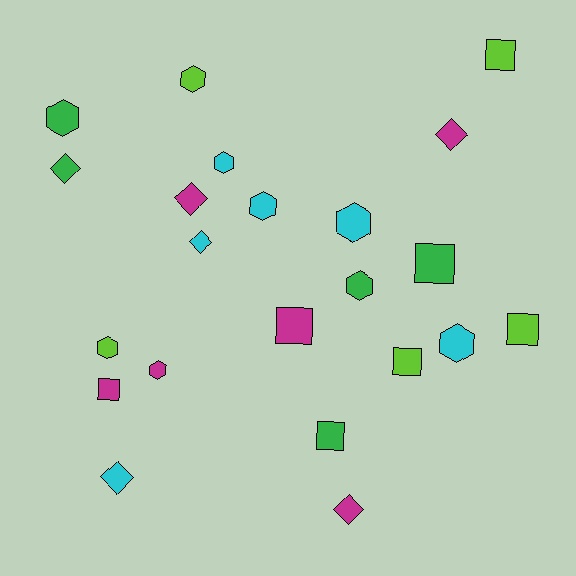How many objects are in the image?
There are 22 objects.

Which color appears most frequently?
Cyan, with 6 objects.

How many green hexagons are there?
There are 2 green hexagons.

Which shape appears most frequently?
Hexagon, with 9 objects.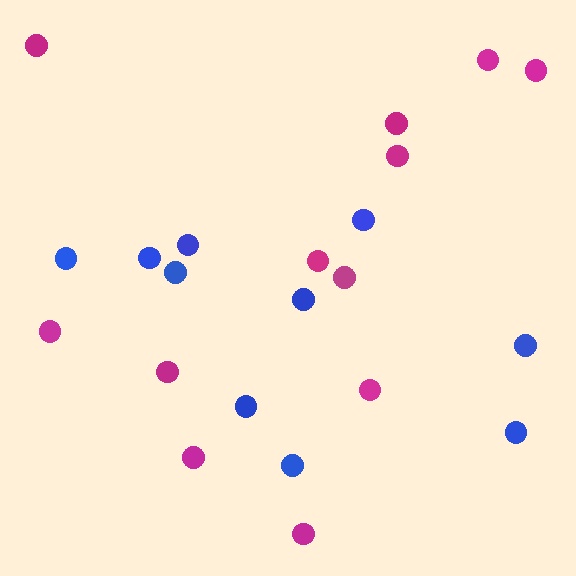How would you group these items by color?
There are 2 groups: one group of blue circles (10) and one group of magenta circles (12).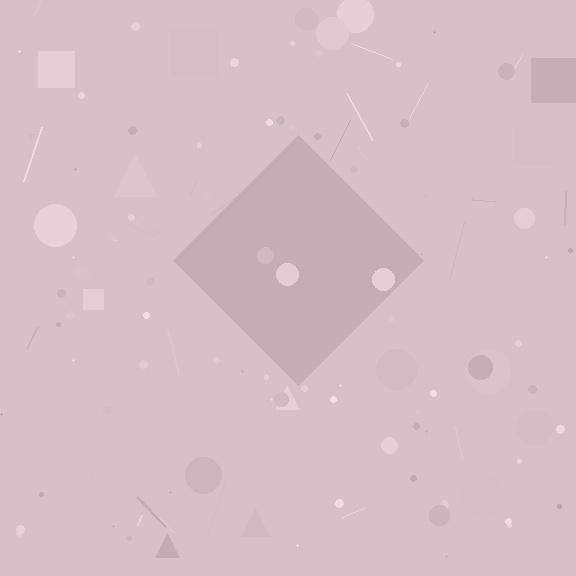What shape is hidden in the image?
A diamond is hidden in the image.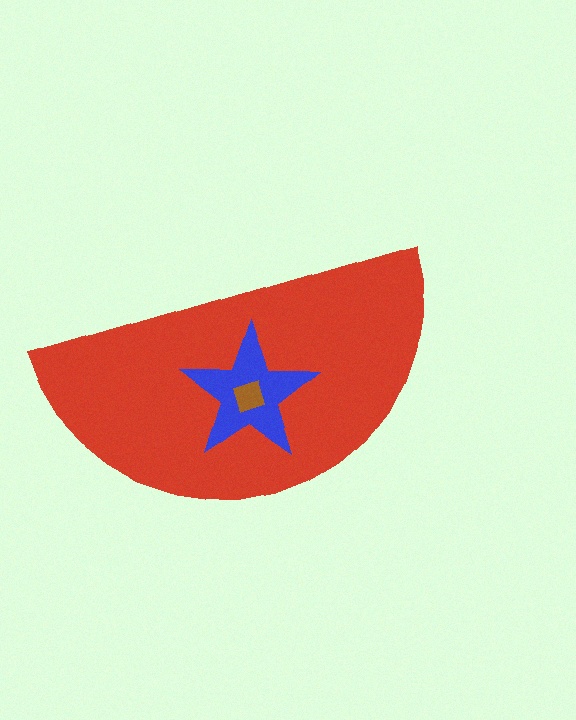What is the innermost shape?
The brown diamond.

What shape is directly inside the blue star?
The brown diamond.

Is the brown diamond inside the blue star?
Yes.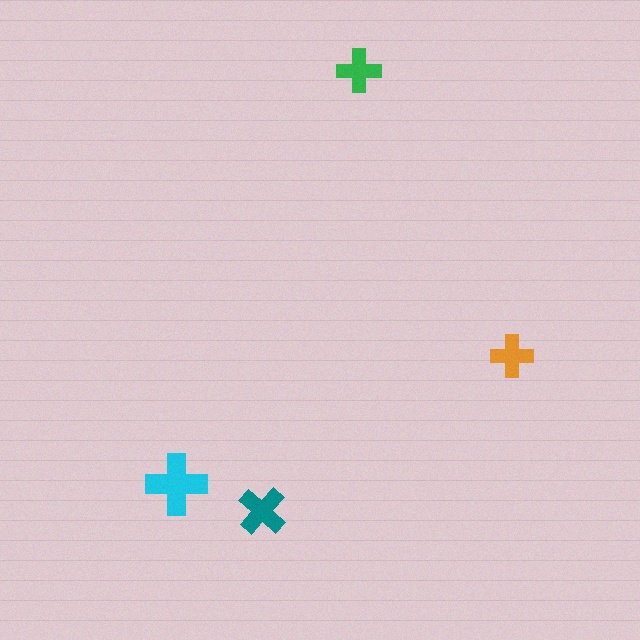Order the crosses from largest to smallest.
the cyan one, the teal one, the green one, the orange one.